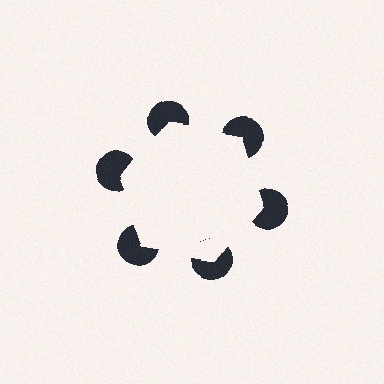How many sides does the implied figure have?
6 sides.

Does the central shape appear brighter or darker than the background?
It typically appears slightly brighter than the background, even though no actual brightness change is drawn.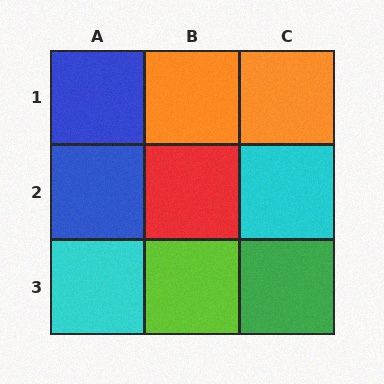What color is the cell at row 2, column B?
Red.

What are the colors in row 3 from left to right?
Cyan, lime, green.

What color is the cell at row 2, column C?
Cyan.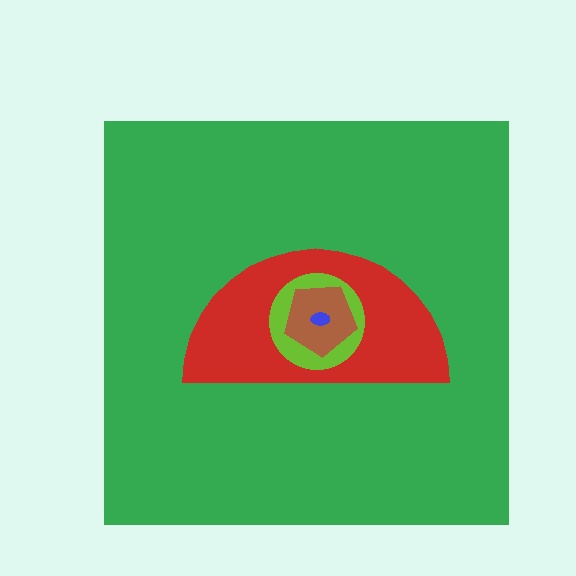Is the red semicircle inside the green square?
Yes.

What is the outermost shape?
The green square.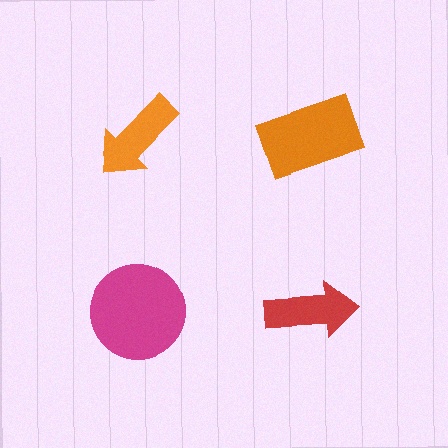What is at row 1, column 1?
An orange arrow.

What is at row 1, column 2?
An orange rectangle.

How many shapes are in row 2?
2 shapes.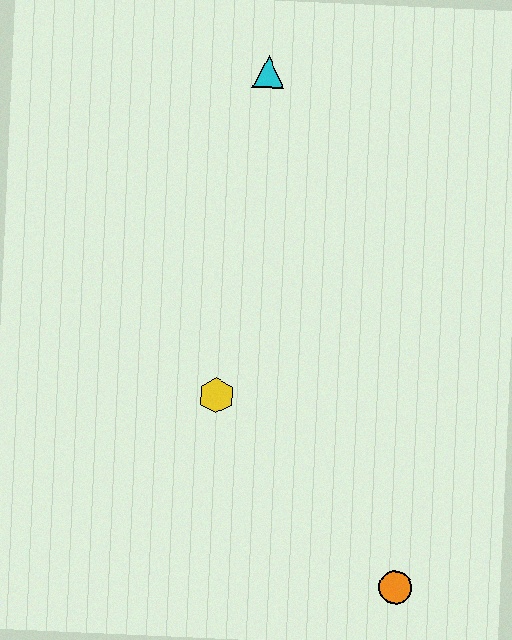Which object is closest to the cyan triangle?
The yellow hexagon is closest to the cyan triangle.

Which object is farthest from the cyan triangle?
The orange circle is farthest from the cyan triangle.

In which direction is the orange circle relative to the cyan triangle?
The orange circle is below the cyan triangle.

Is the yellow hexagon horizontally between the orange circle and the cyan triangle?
No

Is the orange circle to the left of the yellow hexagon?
No